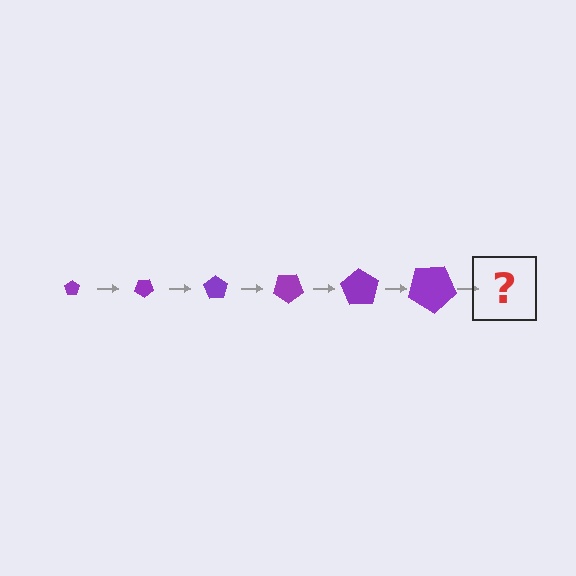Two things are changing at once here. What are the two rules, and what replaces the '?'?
The two rules are that the pentagon grows larger each step and it rotates 35 degrees each step. The '?' should be a pentagon, larger than the previous one and rotated 210 degrees from the start.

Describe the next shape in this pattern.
It should be a pentagon, larger than the previous one and rotated 210 degrees from the start.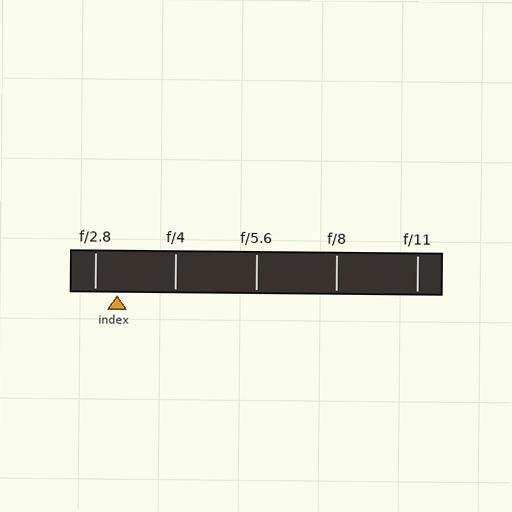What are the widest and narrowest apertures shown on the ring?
The widest aperture shown is f/2.8 and the narrowest is f/11.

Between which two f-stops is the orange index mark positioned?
The index mark is between f/2.8 and f/4.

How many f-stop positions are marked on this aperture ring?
There are 5 f-stop positions marked.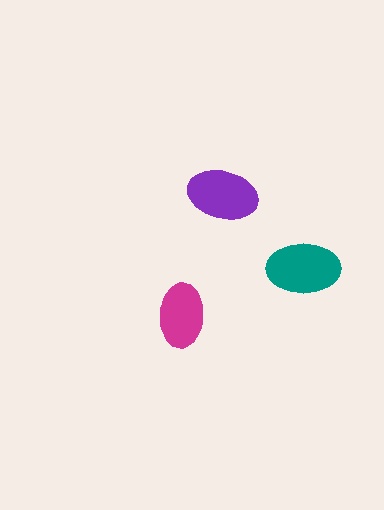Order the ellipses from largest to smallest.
the teal one, the purple one, the magenta one.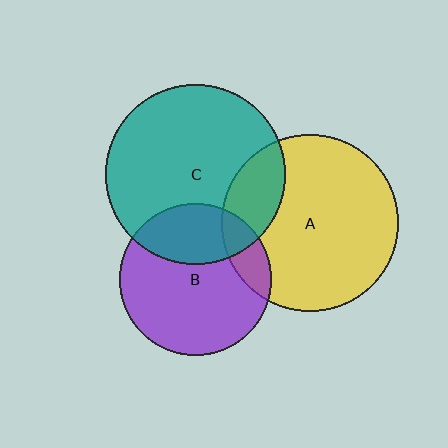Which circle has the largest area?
Circle C (teal).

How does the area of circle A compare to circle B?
Approximately 1.4 times.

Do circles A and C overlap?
Yes.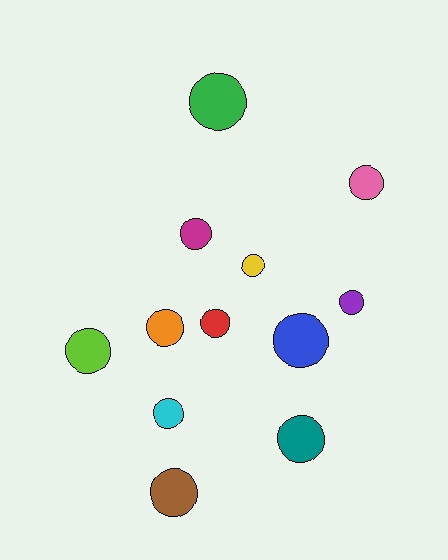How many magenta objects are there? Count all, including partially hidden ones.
There is 1 magenta object.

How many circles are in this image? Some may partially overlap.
There are 12 circles.